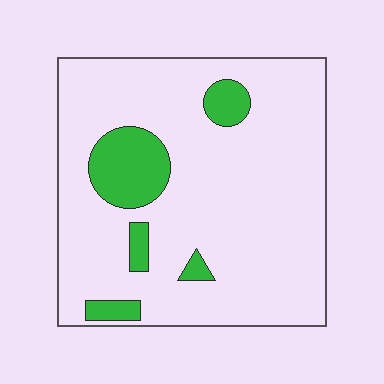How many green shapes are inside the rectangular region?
5.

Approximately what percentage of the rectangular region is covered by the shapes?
Approximately 15%.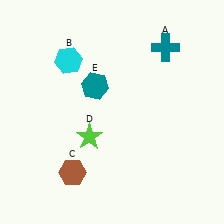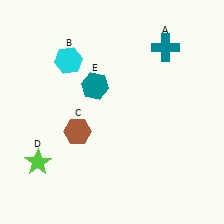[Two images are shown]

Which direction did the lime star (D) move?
The lime star (D) moved left.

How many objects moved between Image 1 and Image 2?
2 objects moved between the two images.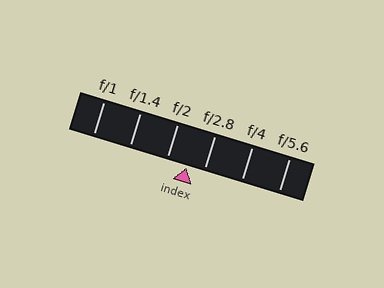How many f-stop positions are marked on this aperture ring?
There are 6 f-stop positions marked.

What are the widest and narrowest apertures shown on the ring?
The widest aperture shown is f/1 and the narrowest is f/5.6.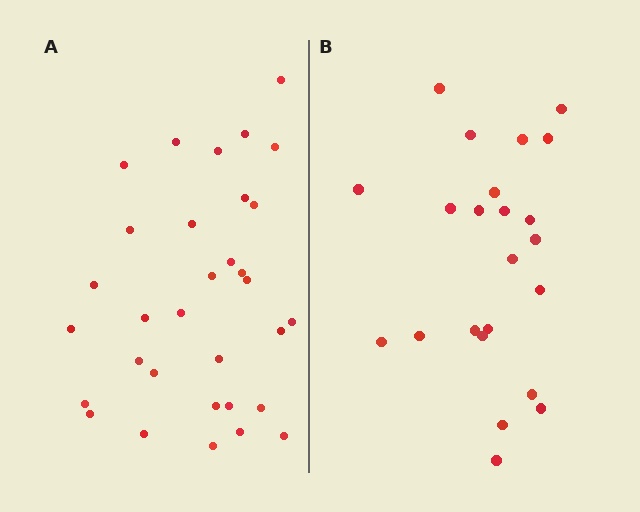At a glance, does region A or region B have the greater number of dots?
Region A (the left region) has more dots.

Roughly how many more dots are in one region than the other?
Region A has roughly 8 or so more dots than region B.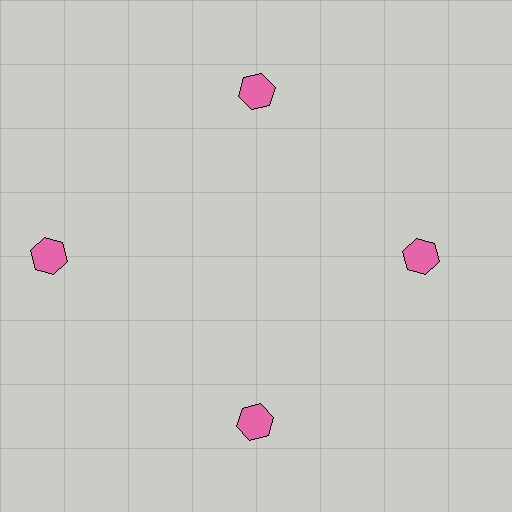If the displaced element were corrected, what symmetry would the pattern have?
It would have 4-fold rotational symmetry — the pattern would map onto itself every 90 degrees.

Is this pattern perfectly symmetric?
No. The 4 pink hexagons are arranged in a ring, but one element near the 9 o'clock position is pushed outward from the center, breaking the 4-fold rotational symmetry.